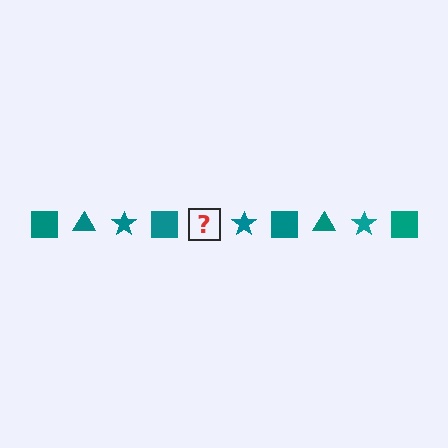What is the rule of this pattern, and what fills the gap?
The rule is that the pattern cycles through square, triangle, star shapes in teal. The gap should be filled with a teal triangle.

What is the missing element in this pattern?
The missing element is a teal triangle.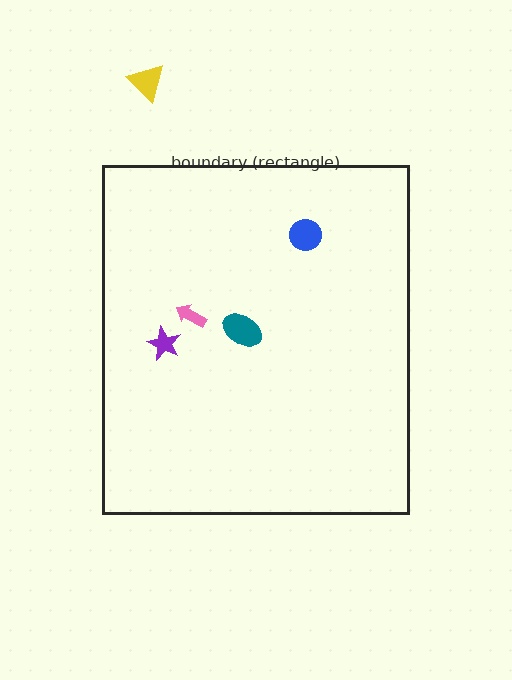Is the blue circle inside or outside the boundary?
Inside.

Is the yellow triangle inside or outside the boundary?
Outside.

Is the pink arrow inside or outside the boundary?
Inside.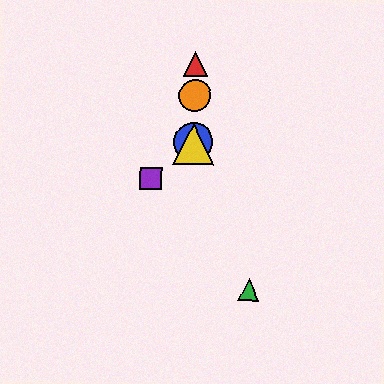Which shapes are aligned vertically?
The red triangle, the blue circle, the yellow triangle, the orange circle are aligned vertically.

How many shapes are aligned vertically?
4 shapes (the red triangle, the blue circle, the yellow triangle, the orange circle) are aligned vertically.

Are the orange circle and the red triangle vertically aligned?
Yes, both are at x≈195.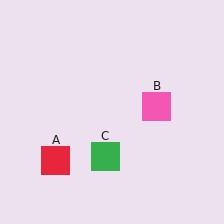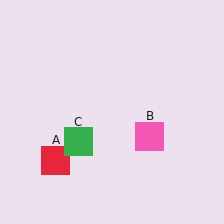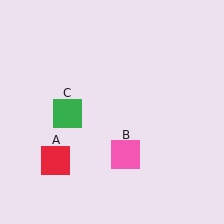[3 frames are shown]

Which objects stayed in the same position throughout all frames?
Red square (object A) remained stationary.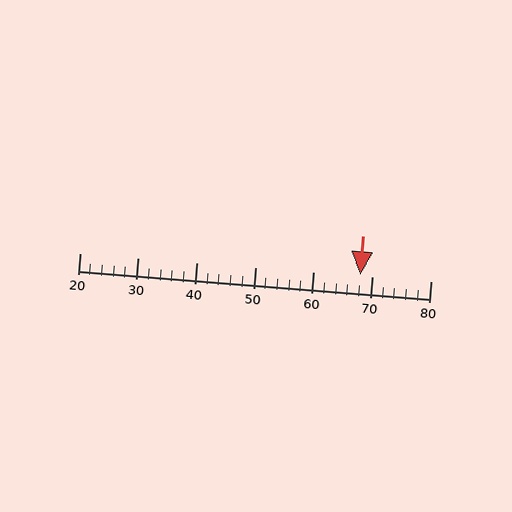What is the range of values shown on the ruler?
The ruler shows values from 20 to 80.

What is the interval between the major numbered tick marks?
The major tick marks are spaced 10 units apart.